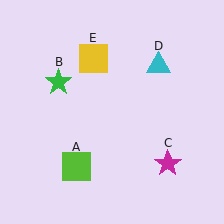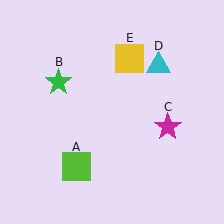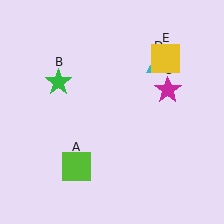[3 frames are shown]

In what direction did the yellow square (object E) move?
The yellow square (object E) moved right.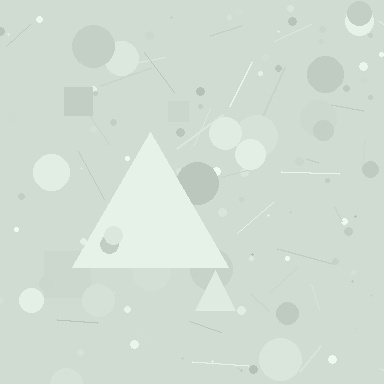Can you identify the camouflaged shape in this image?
The camouflaged shape is a triangle.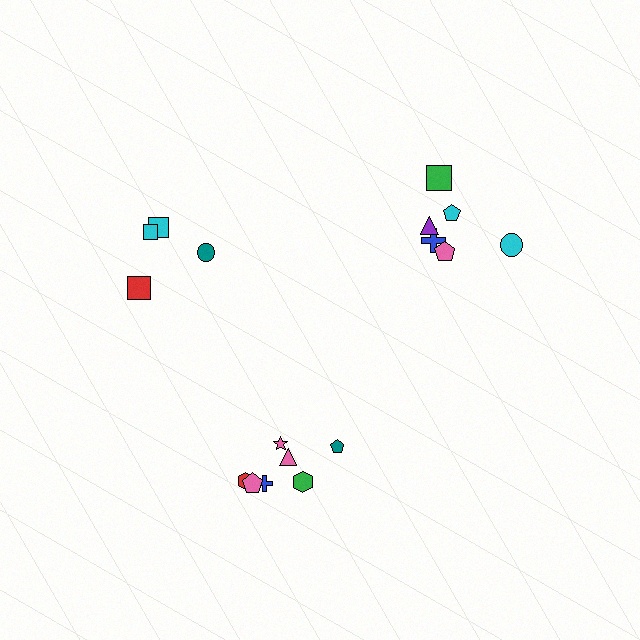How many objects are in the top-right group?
There are 6 objects.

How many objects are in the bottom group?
There are 7 objects.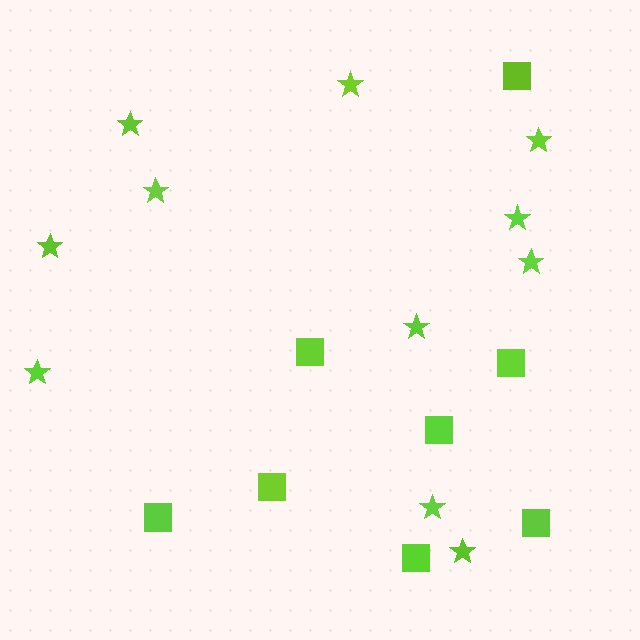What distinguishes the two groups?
There are 2 groups: one group of stars (11) and one group of squares (8).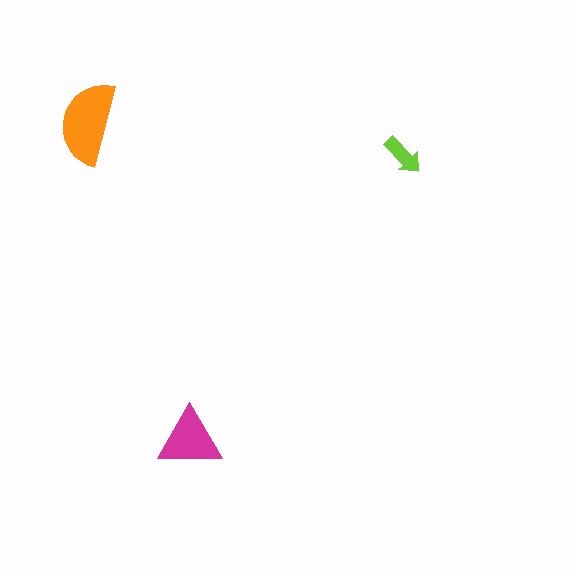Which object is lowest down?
The magenta triangle is bottommost.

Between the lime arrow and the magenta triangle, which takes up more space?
The magenta triangle.